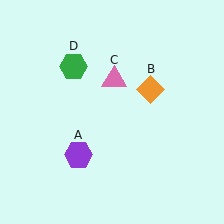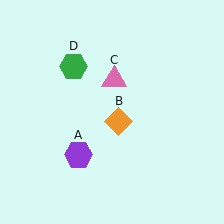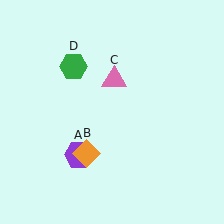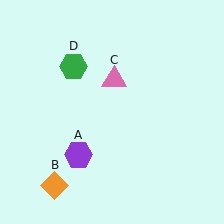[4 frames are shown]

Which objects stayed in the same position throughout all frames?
Purple hexagon (object A) and pink triangle (object C) and green hexagon (object D) remained stationary.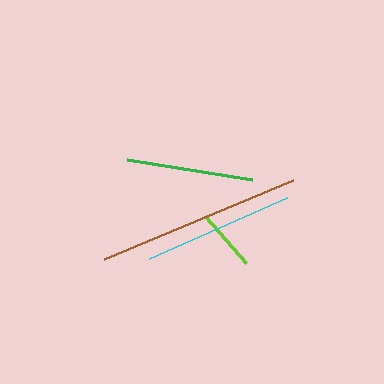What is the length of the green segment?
The green segment is approximately 126 pixels long.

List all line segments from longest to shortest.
From longest to shortest: brown, cyan, green, lime.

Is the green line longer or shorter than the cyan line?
The cyan line is longer than the green line.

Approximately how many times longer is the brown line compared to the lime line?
The brown line is approximately 3.3 times the length of the lime line.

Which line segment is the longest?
The brown line is the longest at approximately 205 pixels.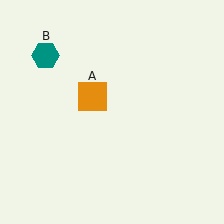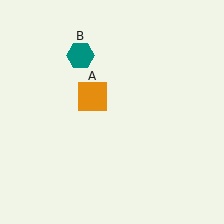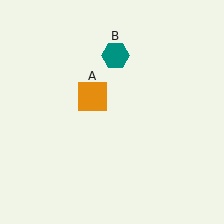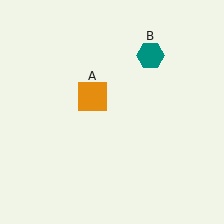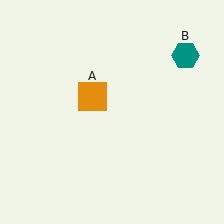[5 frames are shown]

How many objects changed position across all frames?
1 object changed position: teal hexagon (object B).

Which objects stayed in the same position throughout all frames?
Orange square (object A) remained stationary.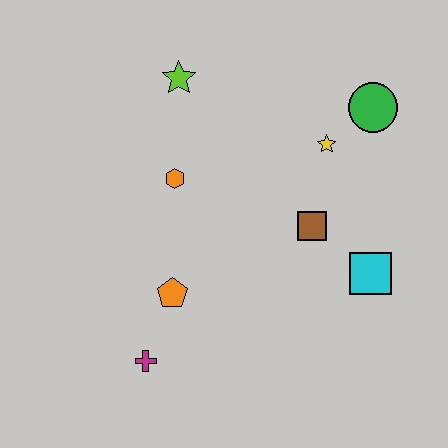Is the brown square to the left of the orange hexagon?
No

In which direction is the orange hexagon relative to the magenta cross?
The orange hexagon is above the magenta cross.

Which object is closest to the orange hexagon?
The lime star is closest to the orange hexagon.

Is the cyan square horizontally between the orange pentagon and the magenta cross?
No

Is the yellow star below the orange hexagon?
No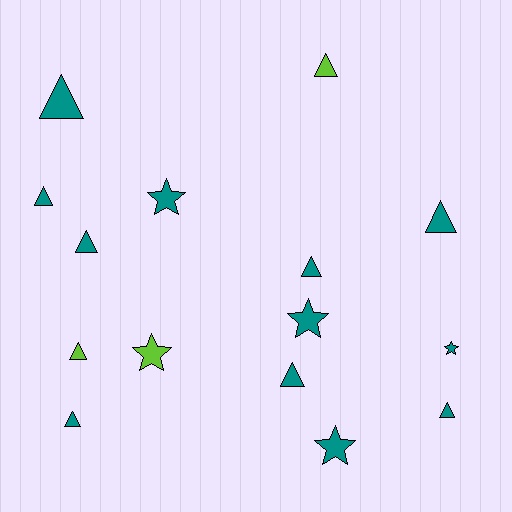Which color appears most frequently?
Teal, with 12 objects.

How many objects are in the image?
There are 15 objects.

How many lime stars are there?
There is 1 lime star.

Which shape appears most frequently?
Triangle, with 10 objects.